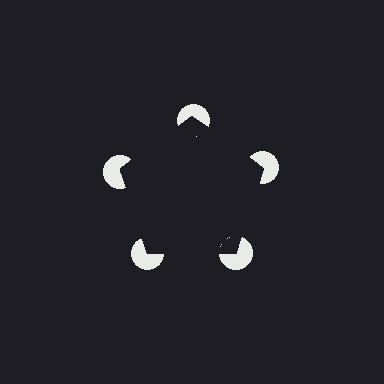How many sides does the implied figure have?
5 sides.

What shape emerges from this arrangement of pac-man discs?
An illusory pentagon — its edges are inferred from the aligned wedge cuts in the pac-man discs, not physically drawn.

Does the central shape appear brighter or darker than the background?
It typically appears slightly darker than the background, even though no actual brightness change is drawn.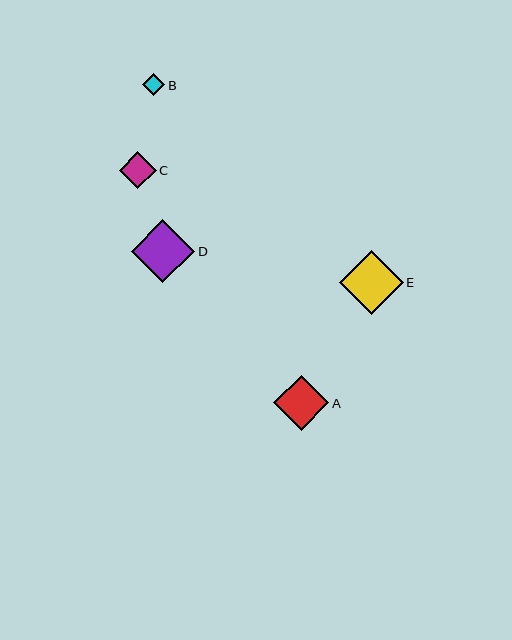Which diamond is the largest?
Diamond E is the largest with a size of approximately 64 pixels.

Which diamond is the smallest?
Diamond B is the smallest with a size of approximately 22 pixels.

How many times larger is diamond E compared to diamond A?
Diamond E is approximately 1.2 times the size of diamond A.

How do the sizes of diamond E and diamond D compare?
Diamond E and diamond D are approximately the same size.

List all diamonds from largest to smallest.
From largest to smallest: E, D, A, C, B.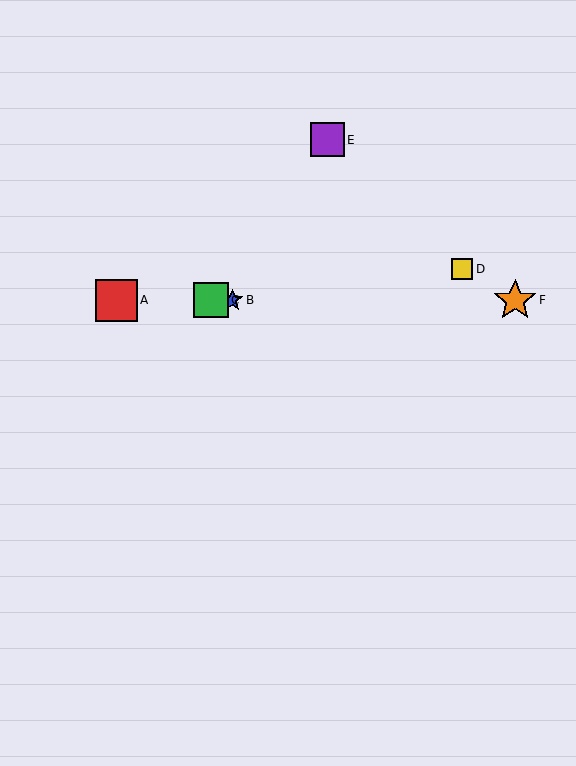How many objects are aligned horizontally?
4 objects (A, B, C, F) are aligned horizontally.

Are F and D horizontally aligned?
No, F is at y≈300 and D is at y≈269.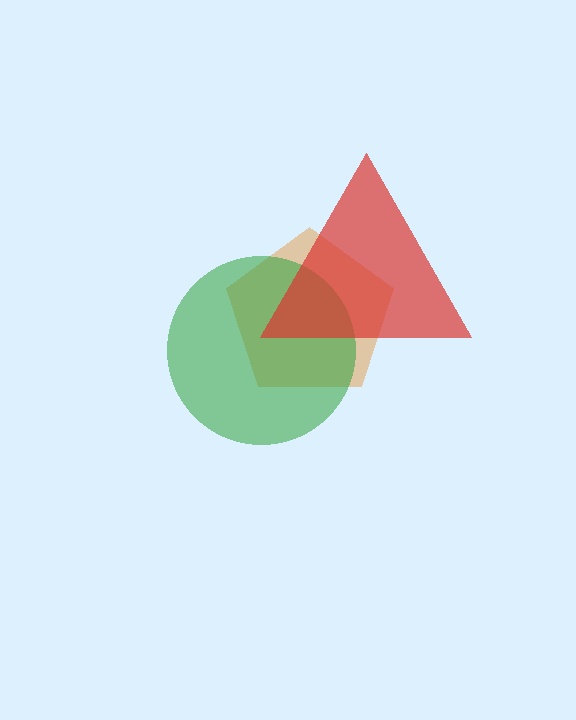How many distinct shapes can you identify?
There are 3 distinct shapes: an orange pentagon, a green circle, a red triangle.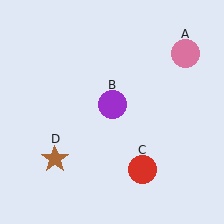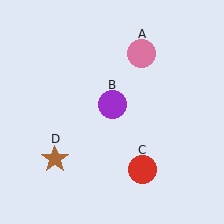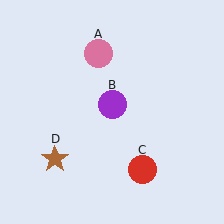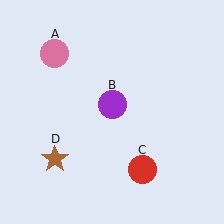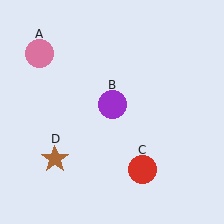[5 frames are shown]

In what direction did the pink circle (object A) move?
The pink circle (object A) moved left.